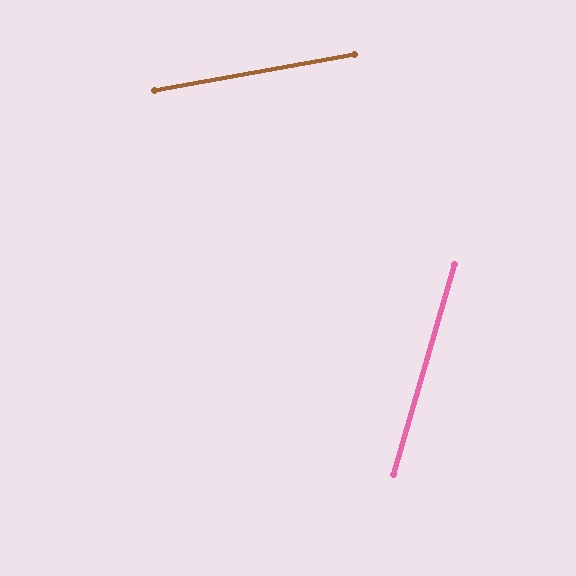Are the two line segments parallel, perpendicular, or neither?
Neither parallel nor perpendicular — they differ by about 64°.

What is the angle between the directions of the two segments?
Approximately 64 degrees.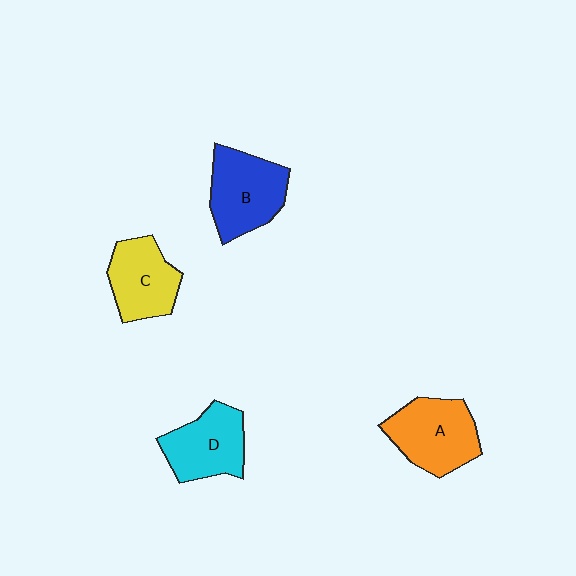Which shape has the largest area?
Shape A (orange).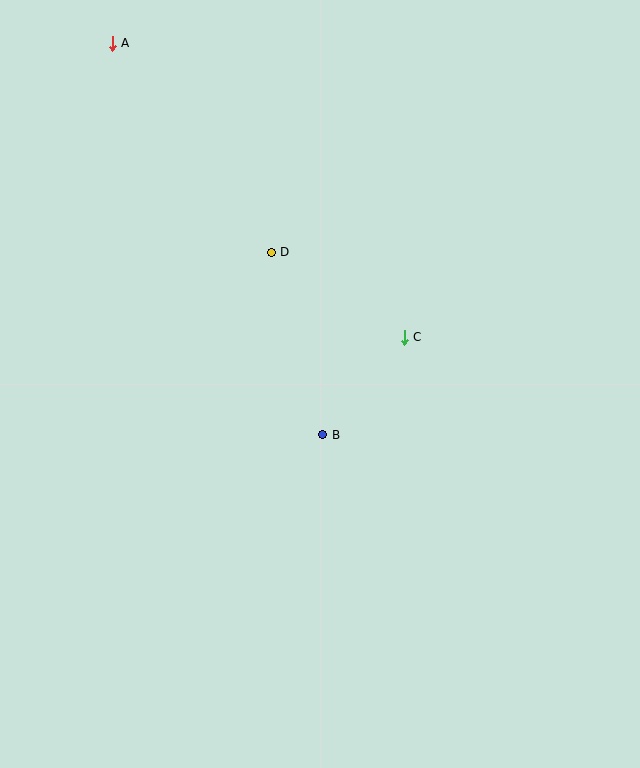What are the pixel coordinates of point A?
Point A is at (112, 43).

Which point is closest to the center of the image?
Point B at (323, 435) is closest to the center.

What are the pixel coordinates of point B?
Point B is at (323, 435).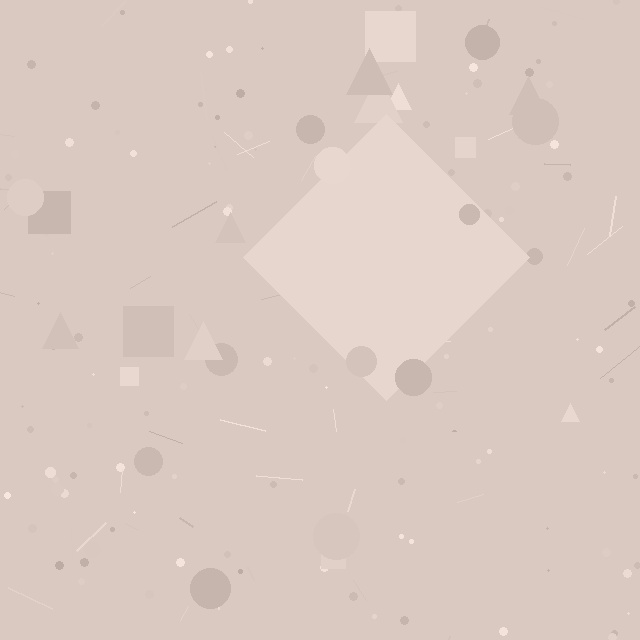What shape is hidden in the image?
A diamond is hidden in the image.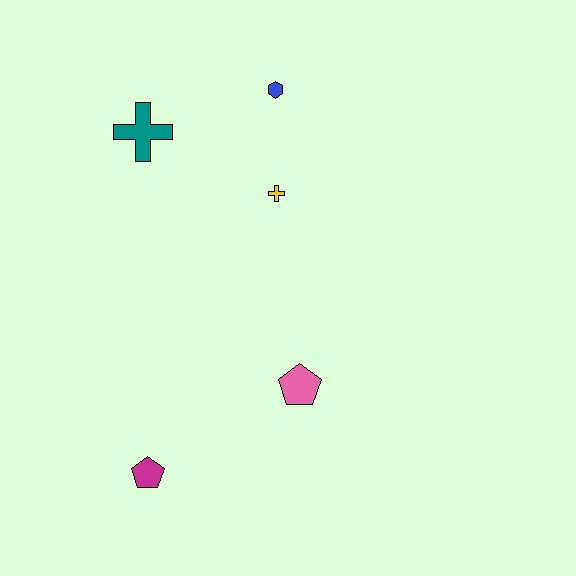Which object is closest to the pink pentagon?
The magenta pentagon is closest to the pink pentagon.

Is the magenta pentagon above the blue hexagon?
No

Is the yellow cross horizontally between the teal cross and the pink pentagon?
Yes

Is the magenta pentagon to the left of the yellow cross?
Yes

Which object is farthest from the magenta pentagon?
The blue hexagon is farthest from the magenta pentagon.